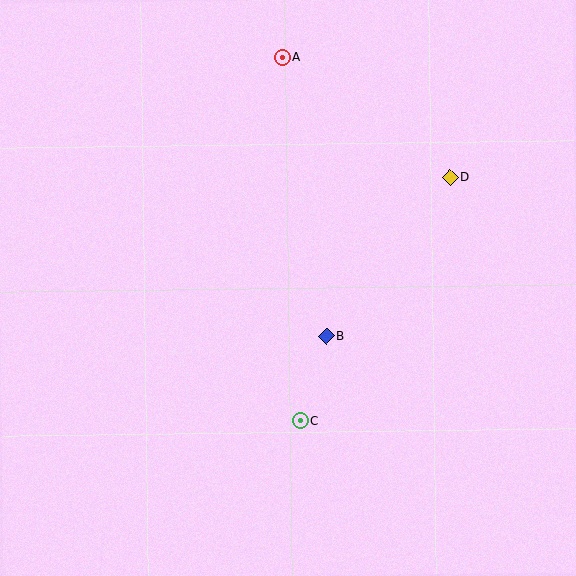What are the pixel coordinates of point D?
Point D is at (450, 177).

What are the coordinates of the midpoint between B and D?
The midpoint between B and D is at (388, 257).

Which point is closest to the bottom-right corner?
Point C is closest to the bottom-right corner.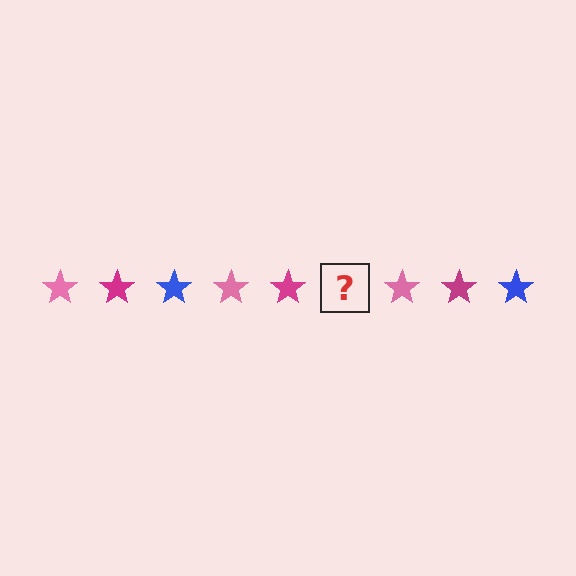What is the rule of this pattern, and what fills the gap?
The rule is that the pattern cycles through pink, magenta, blue stars. The gap should be filled with a blue star.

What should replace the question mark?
The question mark should be replaced with a blue star.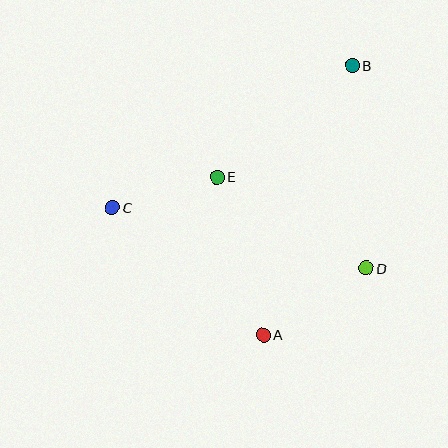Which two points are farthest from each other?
Points A and B are farthest from each other.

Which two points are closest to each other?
Points C and E are closest to each other.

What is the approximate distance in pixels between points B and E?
The distance between B and E is approximately 175 pixels.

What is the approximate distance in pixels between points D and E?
The distance between D and E is approximately 175 pixels.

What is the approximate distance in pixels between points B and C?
The distance between B and C is approximately 278 pixels.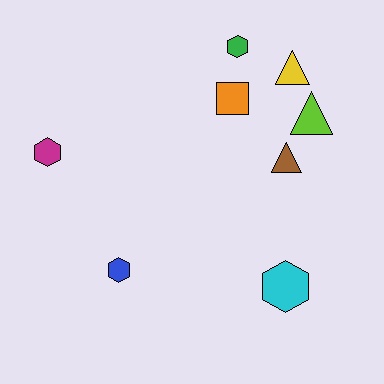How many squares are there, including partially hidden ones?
There is 1 square.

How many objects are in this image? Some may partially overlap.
There are 8 objects.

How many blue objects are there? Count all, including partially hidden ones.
There is 1 blue object.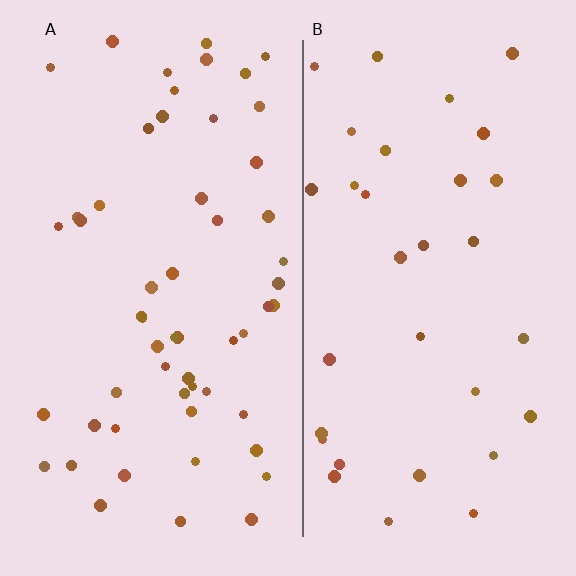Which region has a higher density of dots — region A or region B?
A (the left).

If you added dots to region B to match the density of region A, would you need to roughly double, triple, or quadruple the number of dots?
Approximately double.